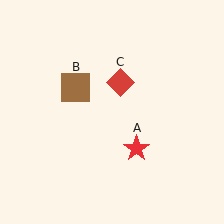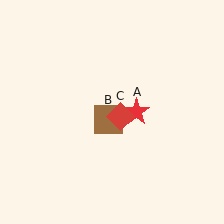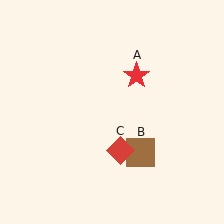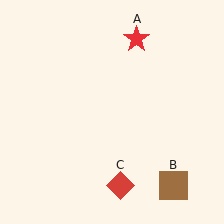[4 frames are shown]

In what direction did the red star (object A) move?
The red star (object A) moved up.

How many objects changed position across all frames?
3 objects changed position: red star (object A), brown square (object B), red diamond (object C).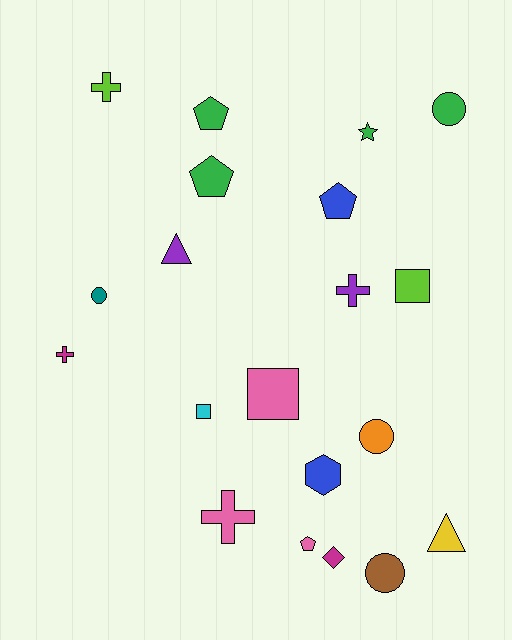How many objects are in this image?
There are 20 objects.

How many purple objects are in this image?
There are 2 purple objects.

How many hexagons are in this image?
There is 1 hexagon.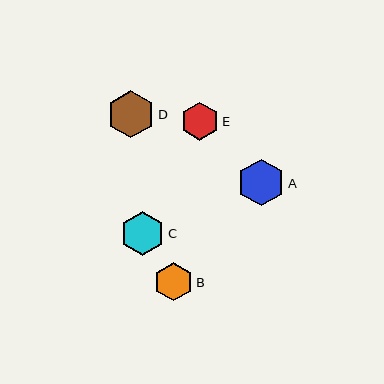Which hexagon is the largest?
Hexagon D is the largest with a size of approximately 48 pixels.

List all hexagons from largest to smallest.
From largest to smallest: D, A, C, B, E.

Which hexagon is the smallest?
Hexagon E is the smallest with a size of approximately 38 pixels.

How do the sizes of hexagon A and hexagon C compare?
Hexagon A and hexagon C are approximately the same size.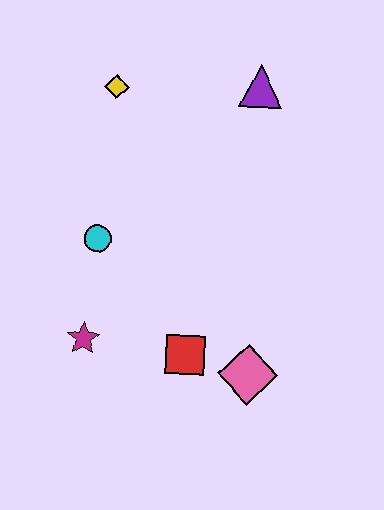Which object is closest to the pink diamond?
The red square is closest to the pink diamond.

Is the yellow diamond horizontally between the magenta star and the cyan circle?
No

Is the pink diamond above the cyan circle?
No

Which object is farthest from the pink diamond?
The yellow diamond is farthest from the pink diamond.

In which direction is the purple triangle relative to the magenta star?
The purple triangle is above the magenta star.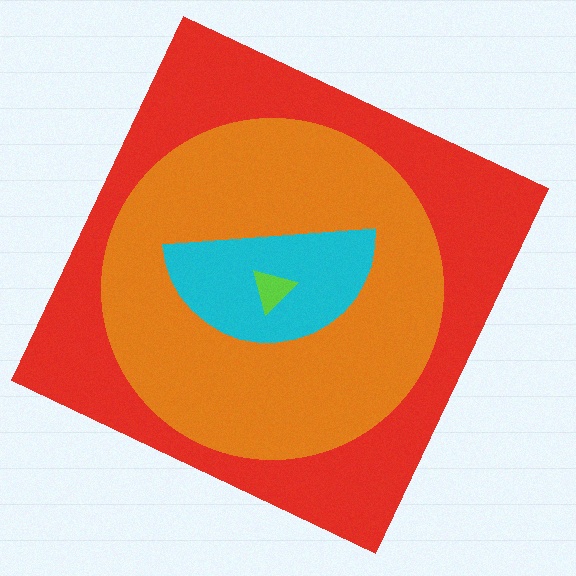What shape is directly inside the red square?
The orange circle.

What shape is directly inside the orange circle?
The cyan semicircle.